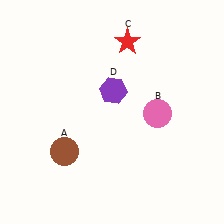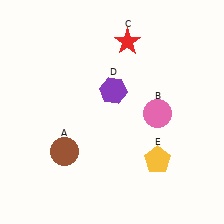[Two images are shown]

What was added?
A yellow pentagon (E) was added in Image 2.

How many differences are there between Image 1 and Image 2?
There is 1 difference between the two images.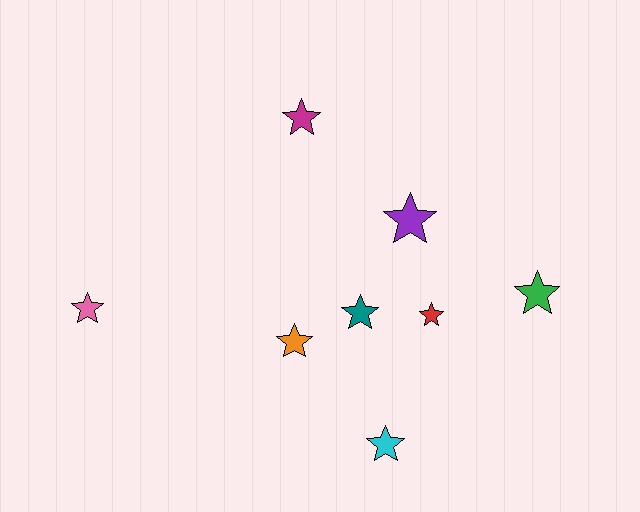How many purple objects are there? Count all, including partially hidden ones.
There is 1 purple object.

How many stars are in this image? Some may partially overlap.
There are 8 stars.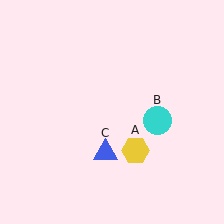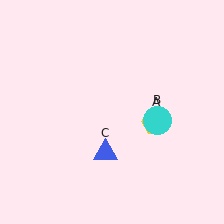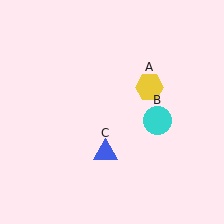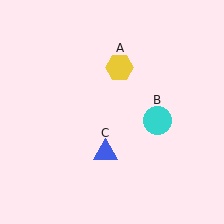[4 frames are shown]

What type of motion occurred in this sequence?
The yellow hexagon (object A) rotated counterclockwise around the center of the scene.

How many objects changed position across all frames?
1 object changed position: yellow hexagon (object A).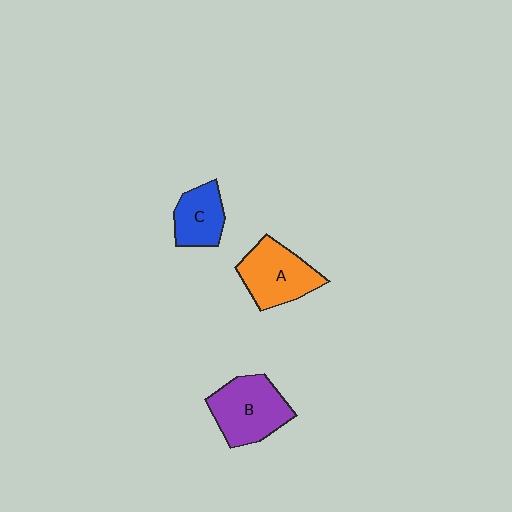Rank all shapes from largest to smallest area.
From largest to smallest: B (purple), A (orange), C (blue).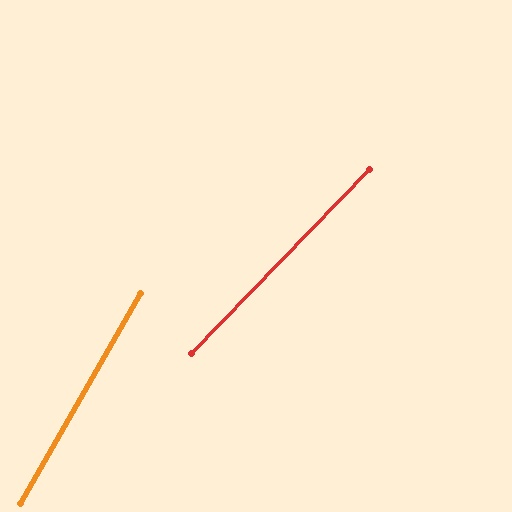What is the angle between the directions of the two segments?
Approximately 14 degrees.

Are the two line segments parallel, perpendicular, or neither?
Neither parallel nor perpendicular — they differ by about 14°.